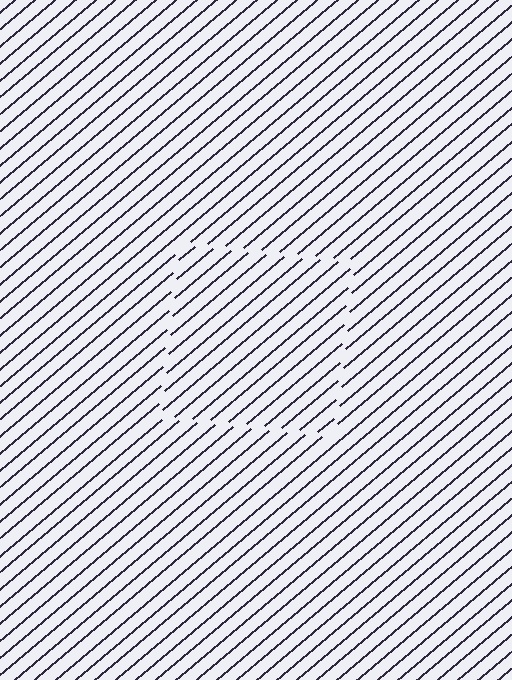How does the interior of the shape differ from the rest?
The interior of the shape contains the same grating, shifted by half a period — the contour is defined by the phase discontinuity where line-ends from the inner and outer gratings abut.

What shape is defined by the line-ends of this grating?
An illusory square. The interior of the shape contains the same grating, shifted by half a period — the contour is defined by the phase discontinuity where line-ends from the inner and outer gratings abut.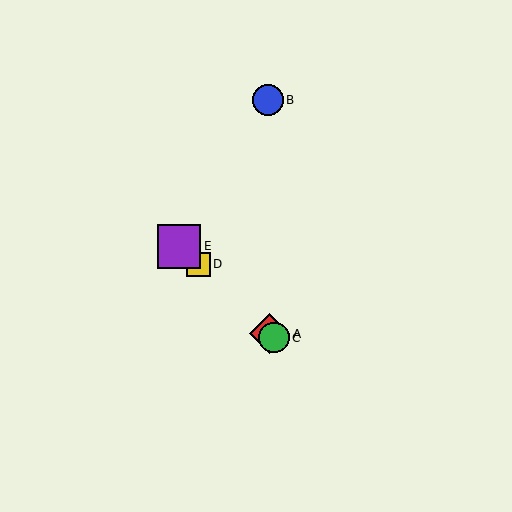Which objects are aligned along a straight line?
Objects A, C, D, E are aligned along a straight line.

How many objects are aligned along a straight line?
4 objects (A, C, D, E) are aligned along a straight line.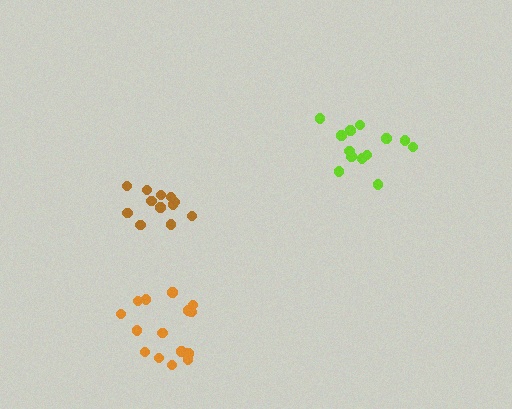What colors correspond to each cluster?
The clusters are colored: brown, lime, orange.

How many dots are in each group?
Group 1: 12 dots, Group 2: 13 dots, Group 3: 15 dots (40 total).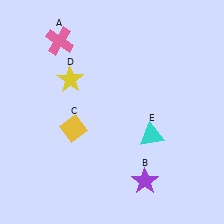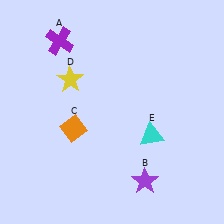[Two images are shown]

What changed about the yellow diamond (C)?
In Image 1, C is yellow. In Image 2, it changed to orange.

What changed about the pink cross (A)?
In Image 1, A is pink. In Image 2, it changed to purple.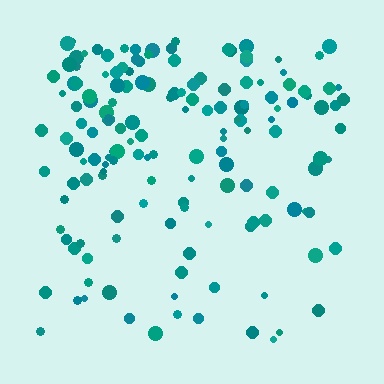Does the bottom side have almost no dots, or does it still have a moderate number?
Still a moderate number, just noticeably fewer than the top.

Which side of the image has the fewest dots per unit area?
The bottom.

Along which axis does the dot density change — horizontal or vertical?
Vertical.